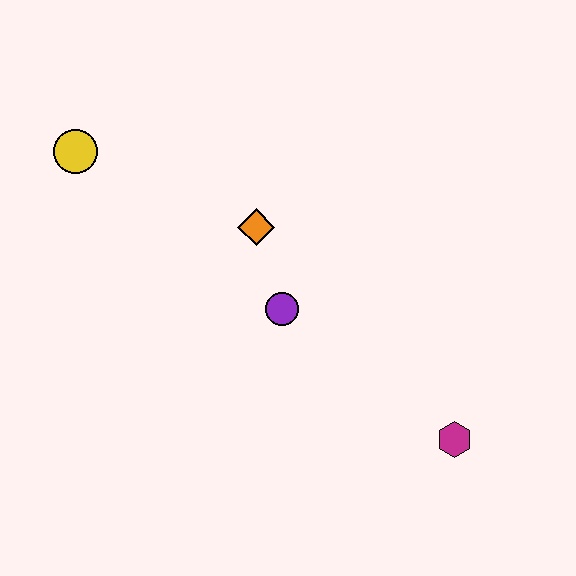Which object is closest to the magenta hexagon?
The purple circle is closest to the magenta hexagon.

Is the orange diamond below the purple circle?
No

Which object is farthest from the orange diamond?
The magenta hexagon is farthest from the orange diamond.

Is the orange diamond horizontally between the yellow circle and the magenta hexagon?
Yes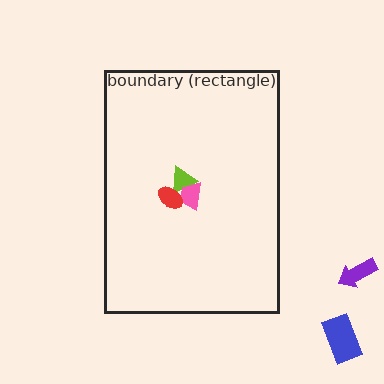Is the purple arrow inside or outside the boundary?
Outside.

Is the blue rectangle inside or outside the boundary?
Outside.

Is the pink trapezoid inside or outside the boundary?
Inside.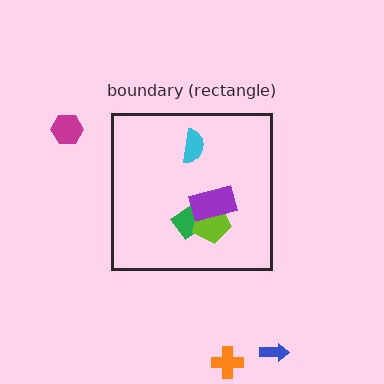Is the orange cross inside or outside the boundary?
Outside.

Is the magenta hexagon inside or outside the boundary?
Outside.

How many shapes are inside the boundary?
4 inside, 3 outside.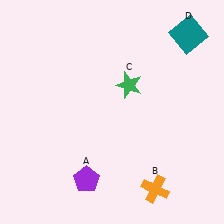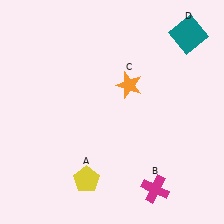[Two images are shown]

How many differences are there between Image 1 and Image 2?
There are 3 differences between the two images.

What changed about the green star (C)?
In Image 1, C is green. In Image 2, it changed to orange.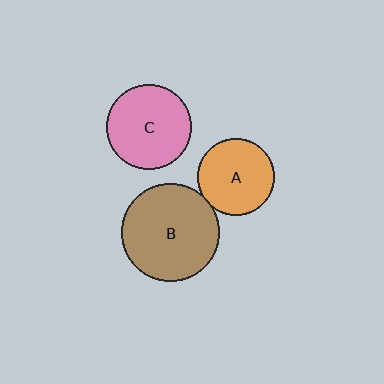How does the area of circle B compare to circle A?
Approximately 1.6 times.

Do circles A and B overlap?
Yes.